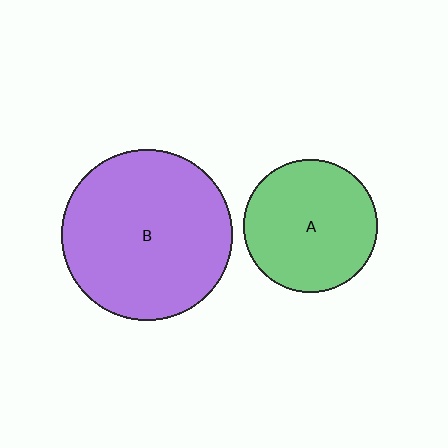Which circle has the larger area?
Circle B (purple).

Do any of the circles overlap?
No, none of the circles overlap.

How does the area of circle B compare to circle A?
Approximately 1.6 times.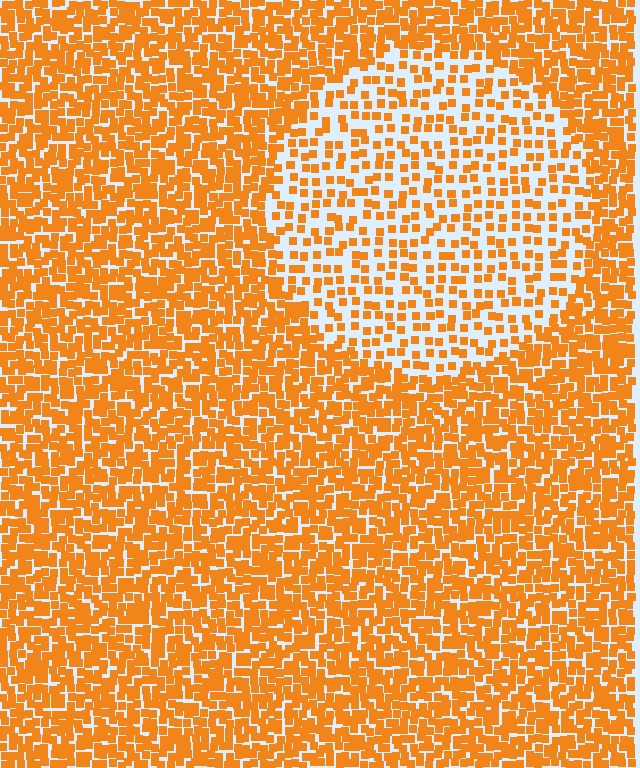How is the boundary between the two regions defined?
The boundary is defined by a change in element density (approximately 2.2x ratio). All elements are the same color, size, and shape.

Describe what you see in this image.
The image contains small orange elements arranged at two different densities. A circle-shaped region is visible where the elements are less densely packed than the surrounding area.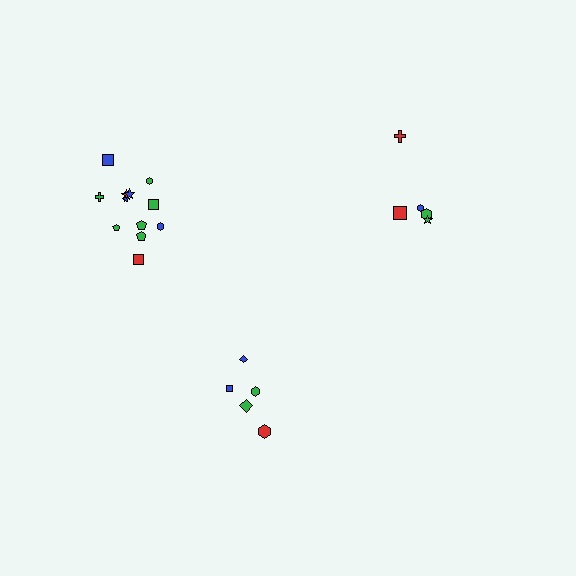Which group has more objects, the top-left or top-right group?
The top-left group.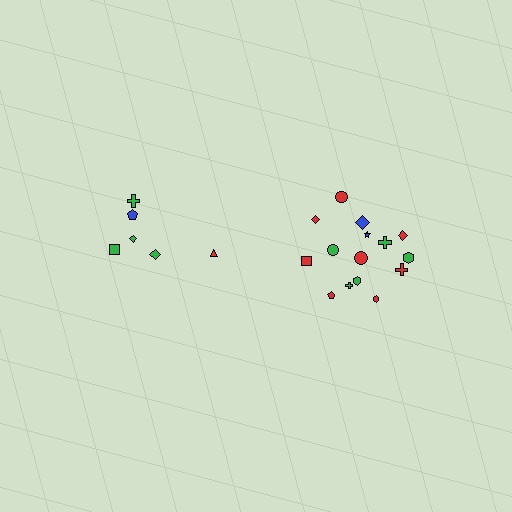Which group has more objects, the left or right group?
The right group.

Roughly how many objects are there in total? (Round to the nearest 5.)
Roughly 20 objects in total.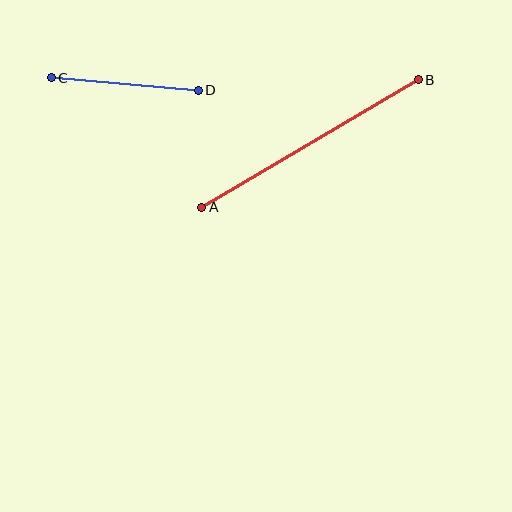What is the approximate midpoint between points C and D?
The midpoint is at approximately (125, 84) pixels.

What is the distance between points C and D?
The distance is approximately 147 pixels.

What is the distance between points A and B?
The distance is approximately 251 pixels.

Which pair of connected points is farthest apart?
Points A and B are farthest apart.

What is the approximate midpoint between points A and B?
The midpoint is at approximately (310, 143) pixels.